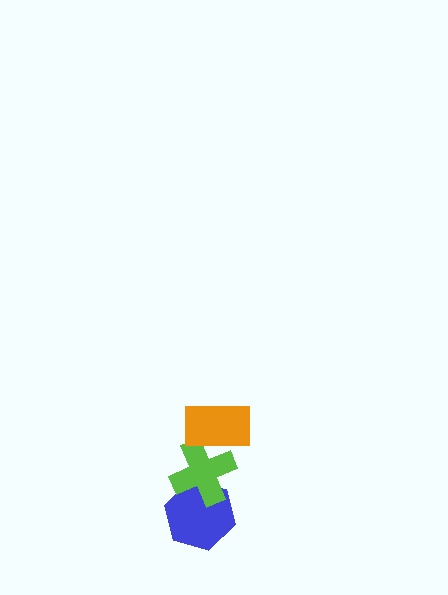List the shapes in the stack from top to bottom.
From top to bottom: the orange rectangle, the lime cross, the blue hexagon.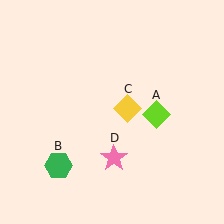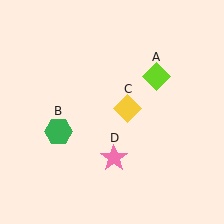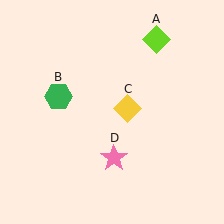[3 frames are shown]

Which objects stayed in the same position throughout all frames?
Yellow diamond (object C) and pink star (object D) remained stationary.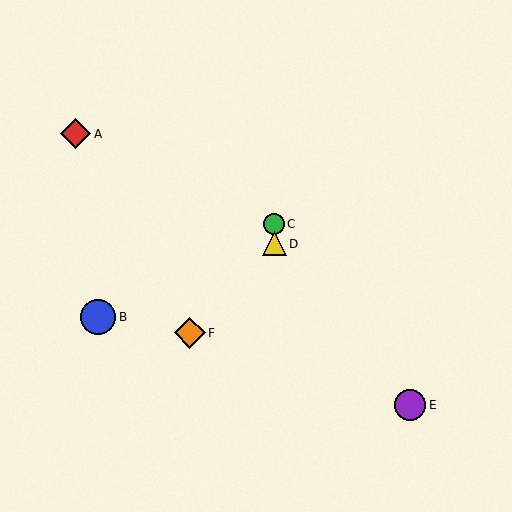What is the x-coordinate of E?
Object E is at x≈410.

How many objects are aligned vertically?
2 objects (C, D) are aligned vertically.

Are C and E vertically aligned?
No, C is at x≈274 and E is at x≈410.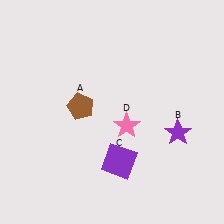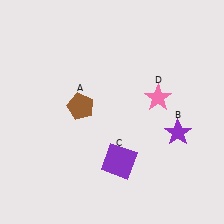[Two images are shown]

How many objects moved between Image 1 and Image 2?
1 object moved between the two images.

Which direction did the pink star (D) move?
The pink star (D) moved right.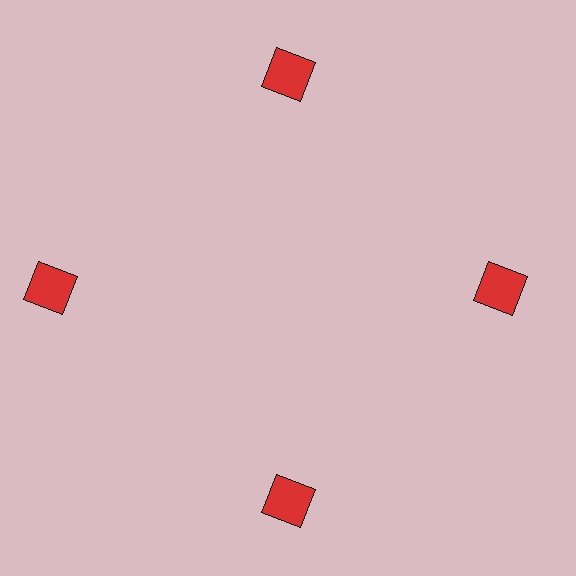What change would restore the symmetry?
The symmetry would be restored by moving it inward, back onto the ring so that all 4 squares sit at equal angles and equal distance from the center.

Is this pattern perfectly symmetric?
No. The 4 red squares are arranged in a ring, but one element near the 9 o'clock position is pushed outward from the center, breaking the 4-fold rotational symmetry.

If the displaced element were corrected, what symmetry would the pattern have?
It would have 4-fold rotational symmetry — the pattern would map onto itself every 90 degrees.